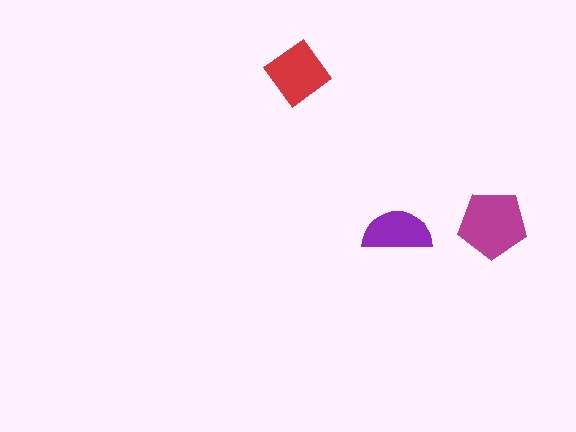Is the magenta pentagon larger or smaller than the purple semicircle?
Larger.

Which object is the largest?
The magenta pentagon.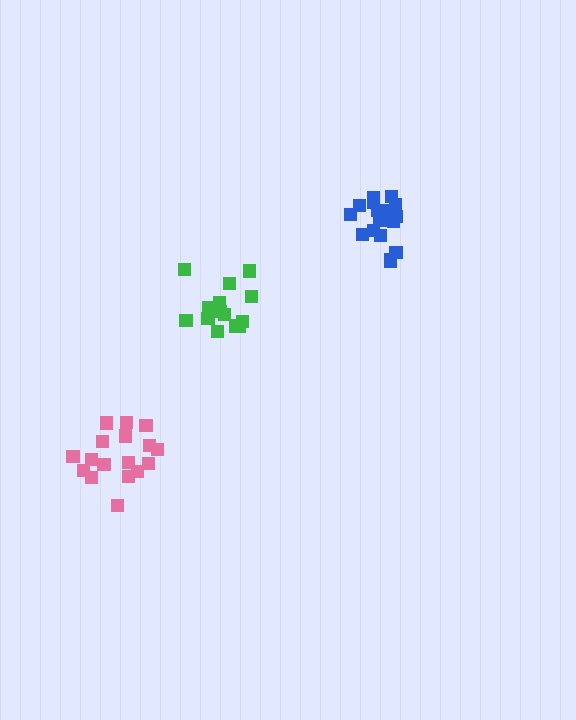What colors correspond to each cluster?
The clusters are colored: green, pink, blue.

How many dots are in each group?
Group 1: 14 dots, Group 2: 17 dots, Group 3: 18 dots (49 total).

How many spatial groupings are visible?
There are 3 spatial groupings.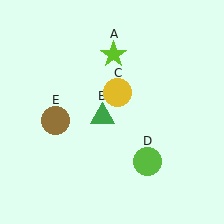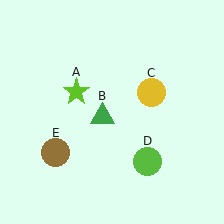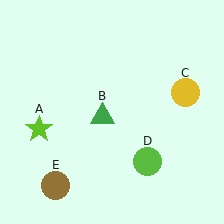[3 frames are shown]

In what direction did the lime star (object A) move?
The lime star (object A) moved down and to the left.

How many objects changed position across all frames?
3 objects changed position: lime star (object A), yellow circle (object C), brown circle (object E).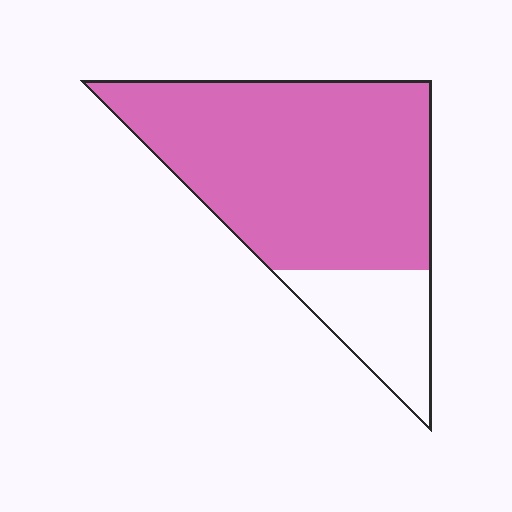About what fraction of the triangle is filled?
About four fifths (4/5).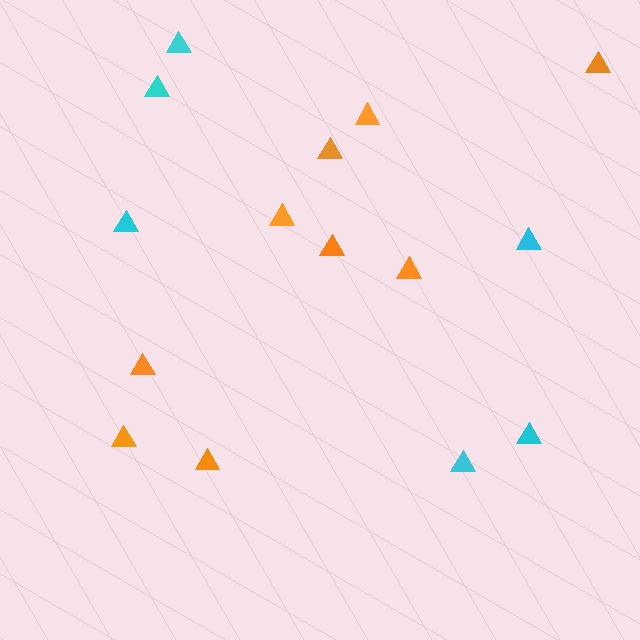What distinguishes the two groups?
There are 2 groups: one group of cyan triangles (6) and one group of orange triangles (9).